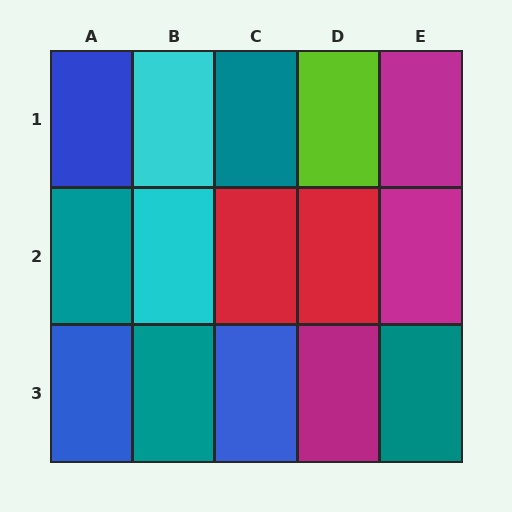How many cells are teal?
4 cells are teal.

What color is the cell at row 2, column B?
Cyan.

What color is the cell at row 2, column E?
Magenta.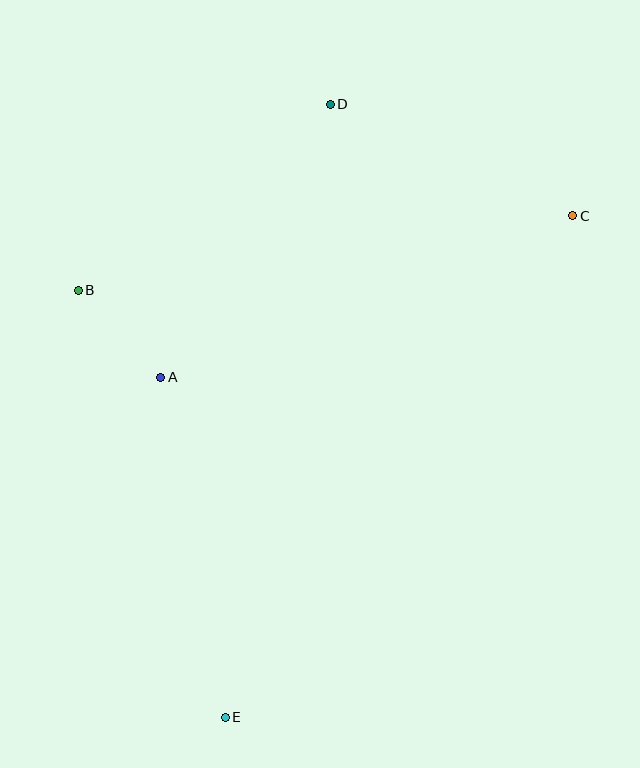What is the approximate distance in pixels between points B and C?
The distance between B and C is approximately 500 pixels.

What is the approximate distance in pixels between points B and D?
The distance between B and D is approximately 313 pixels.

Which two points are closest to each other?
Points A and B are closest to each other.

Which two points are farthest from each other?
Points D and E are farthest from each other.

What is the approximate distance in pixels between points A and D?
The distance between A and D is approximately 321 pixels.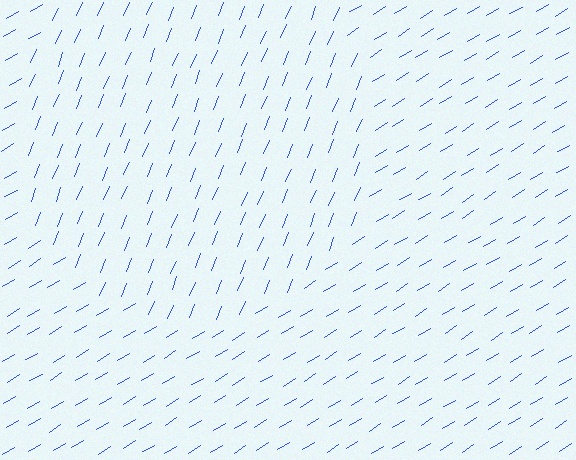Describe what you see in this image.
The image is filled with small blue line segments. A circle region in the image has lines oriented differently from the surrounding lines, creating a visible texture boundary.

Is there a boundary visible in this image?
Yes, there is a texture boundary formed by a change in line orientation.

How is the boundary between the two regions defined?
The boundary is defined purely by a change in line orientation (approximately 36 degrees difference). All lines are the same color and thickness.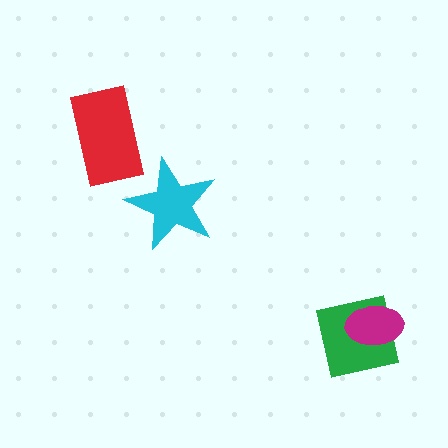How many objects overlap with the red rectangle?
0 objects overlap with the red rectangle.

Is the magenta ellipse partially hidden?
No, no other shape covers it.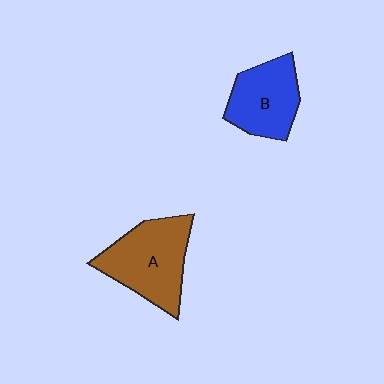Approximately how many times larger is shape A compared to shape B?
Approximately 1.3 times.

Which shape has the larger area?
Shape A (brown).